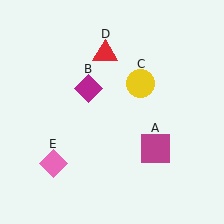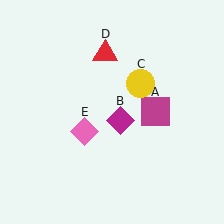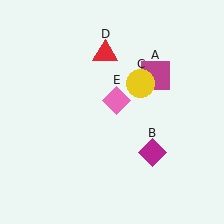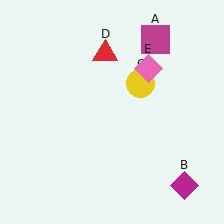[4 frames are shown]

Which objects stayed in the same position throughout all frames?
Yellow circle (object C) and red triangle (object D) remained stationary.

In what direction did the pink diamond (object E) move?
The pink diamond (object E) moved up and to the right.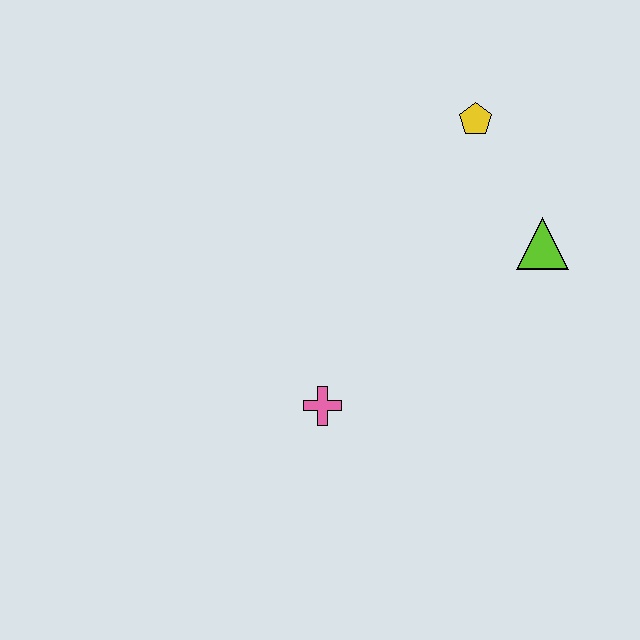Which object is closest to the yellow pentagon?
The lime triangle is closest to the yellow pentagon.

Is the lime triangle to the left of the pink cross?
No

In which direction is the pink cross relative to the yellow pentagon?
The pink cross is below the yellow pentagon.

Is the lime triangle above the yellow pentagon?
No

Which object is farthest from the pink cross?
The yellow pentagon is farthest from the pink cross.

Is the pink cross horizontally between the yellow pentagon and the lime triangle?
No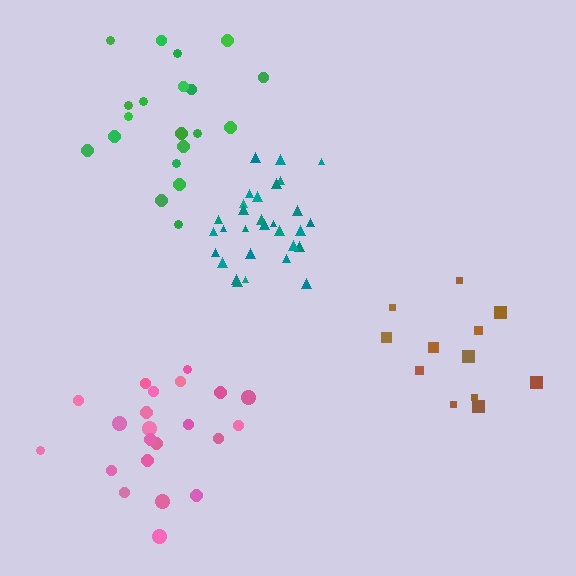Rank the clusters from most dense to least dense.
teal, green, pink, brown.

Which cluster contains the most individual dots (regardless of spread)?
Teal (30).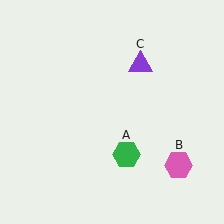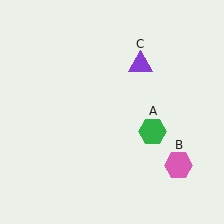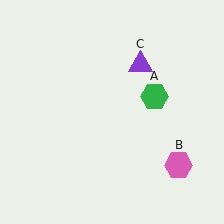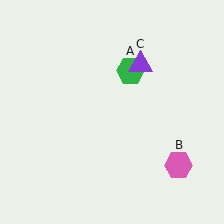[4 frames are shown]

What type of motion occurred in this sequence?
The green hexagon (object A) rotated counterclockwise around the center of the scene.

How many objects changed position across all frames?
1 object changed position: green hexagon (object A).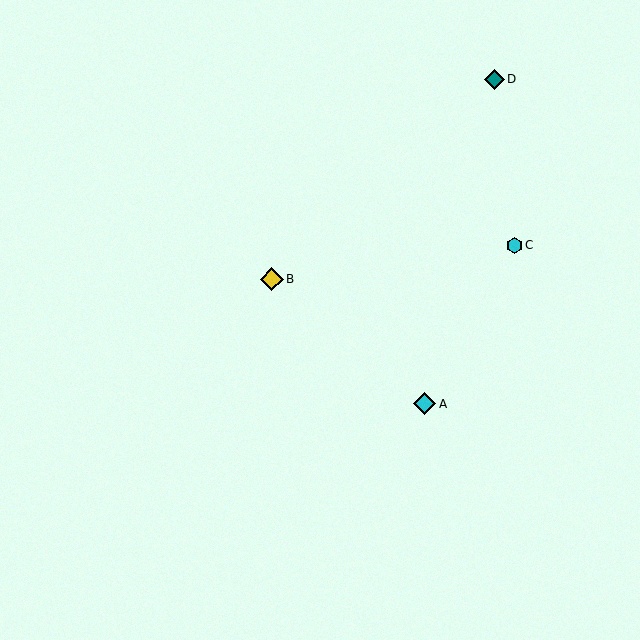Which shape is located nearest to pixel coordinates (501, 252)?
The cyan hexagon (labeled C) at (514, 245) is nearest to that location.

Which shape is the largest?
The yellow diamond (labeled B) is the largest.